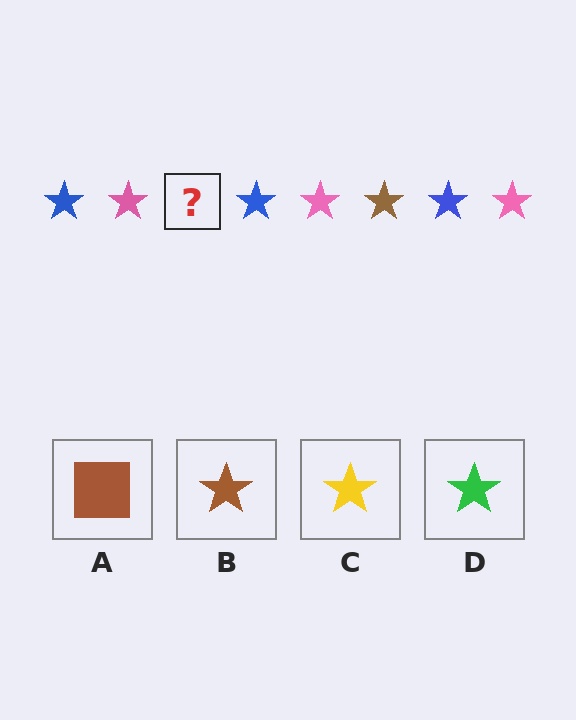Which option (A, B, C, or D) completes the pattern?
B.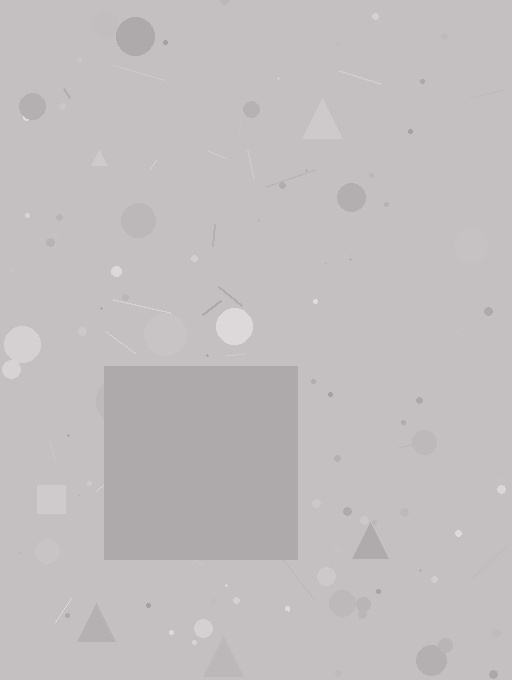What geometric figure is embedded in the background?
A square is embedded in the background.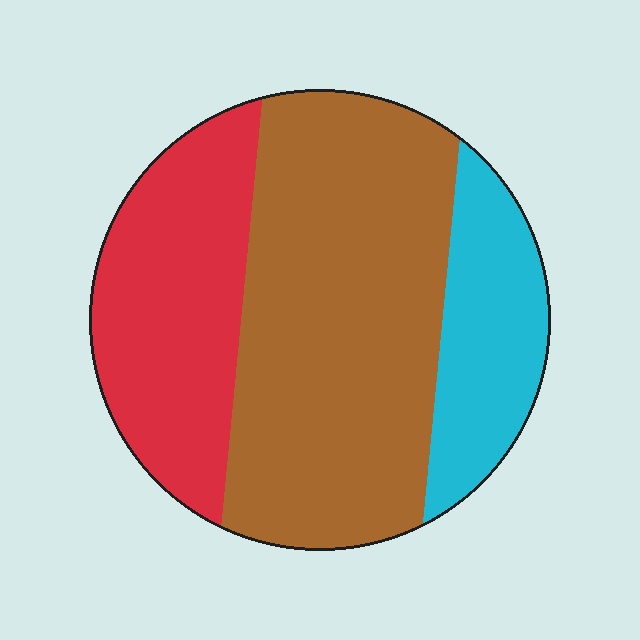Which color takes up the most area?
Brown, at roughly 55%.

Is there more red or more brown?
Brown.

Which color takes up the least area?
Cyan, at roughly 20%.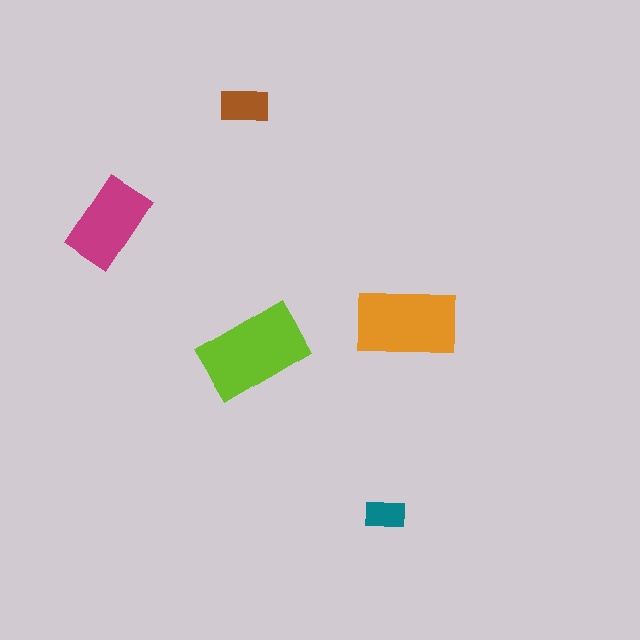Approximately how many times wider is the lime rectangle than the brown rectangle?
About 2 times wider.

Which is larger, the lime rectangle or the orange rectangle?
The lime one.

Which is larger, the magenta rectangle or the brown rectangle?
The magenta one.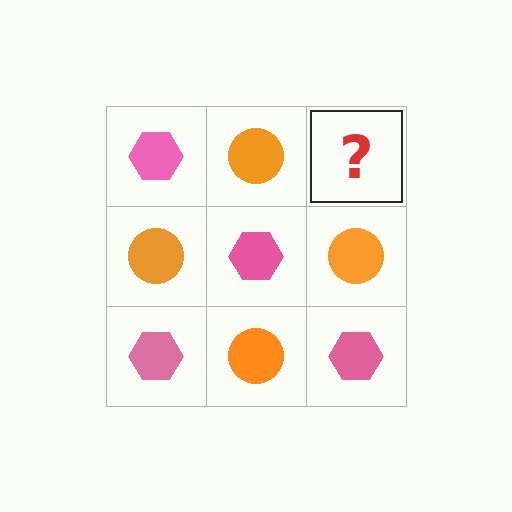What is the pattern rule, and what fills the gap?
The rule is that it alternates pink hexagon and orange circle in a checkerboard pattern. The gap should be filled with a pink hexagon.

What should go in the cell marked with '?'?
The missing cell should contain a pink hexagon.